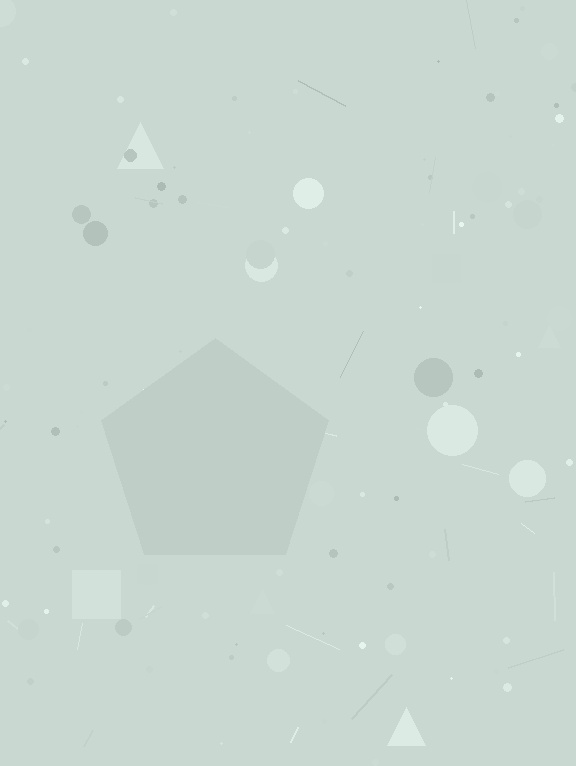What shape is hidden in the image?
A pentagon is hidden in the image.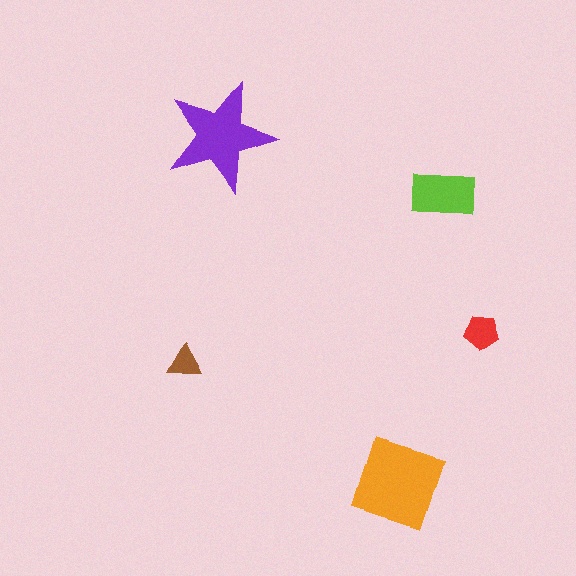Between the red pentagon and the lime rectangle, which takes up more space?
The lime rectangle.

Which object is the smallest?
The brown triangle.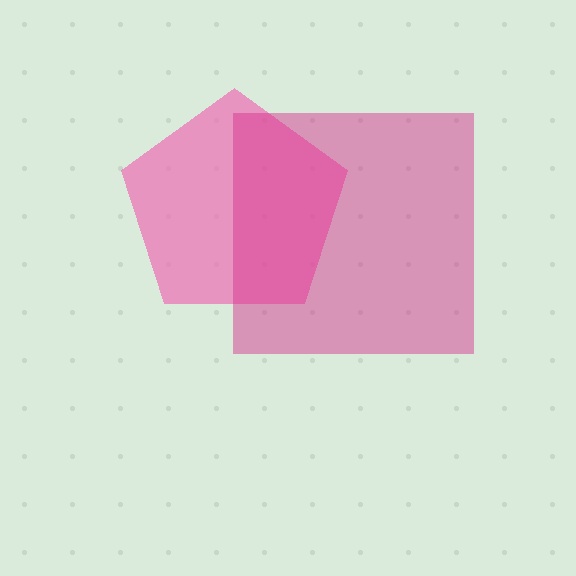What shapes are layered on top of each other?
The layered shapes are: a pink pentagon, a magenta square.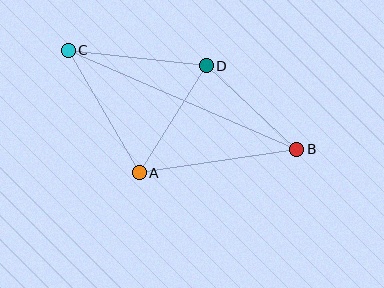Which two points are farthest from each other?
Points B and C are farthest from each other.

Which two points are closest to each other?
Points B and D are closest to each other.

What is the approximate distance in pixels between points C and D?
The distance between C and D is approximately 139 pixels.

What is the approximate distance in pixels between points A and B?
The distance between A and B is approximately 159 pixels.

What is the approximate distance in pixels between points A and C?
The distance between A and C is approximately 142 pixels.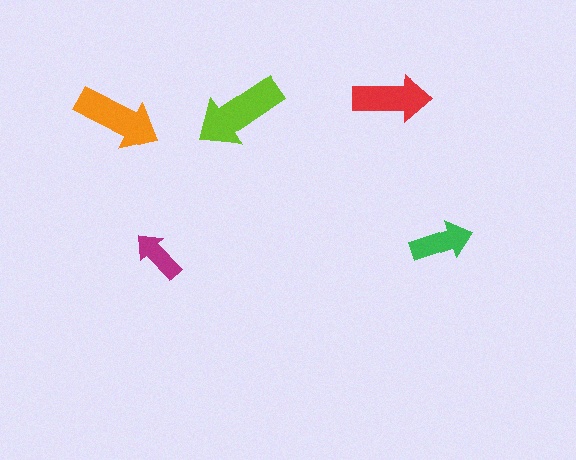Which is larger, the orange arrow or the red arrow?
The orange one.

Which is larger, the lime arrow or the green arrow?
The lime one.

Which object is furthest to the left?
The orange arrow is leftmost.